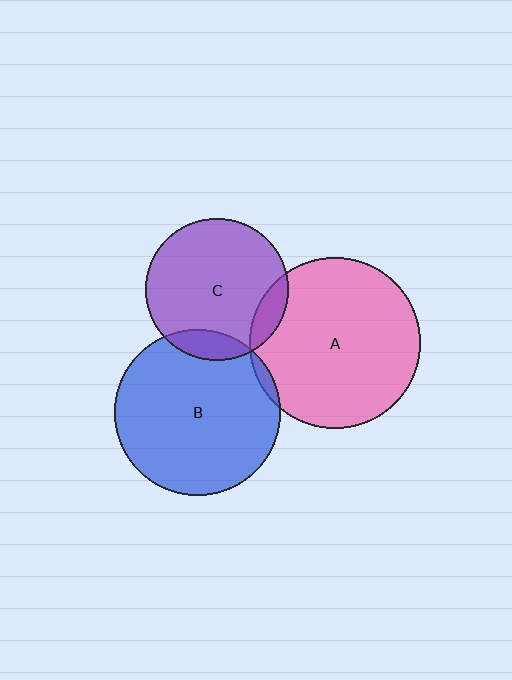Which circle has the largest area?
Circle A (pink).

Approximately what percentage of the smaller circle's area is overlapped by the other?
Approximately 10%.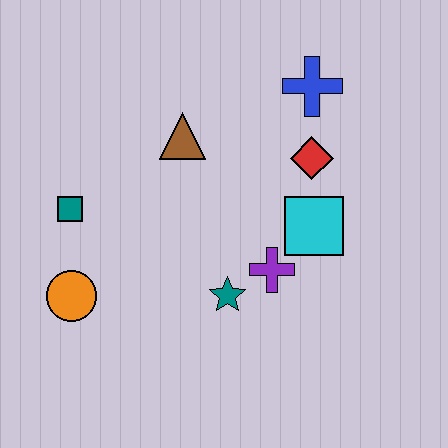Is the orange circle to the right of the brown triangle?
No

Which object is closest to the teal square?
The orange circle is closest to the teal square.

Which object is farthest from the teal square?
The blue cross is farthest from the teal square.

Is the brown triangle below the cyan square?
No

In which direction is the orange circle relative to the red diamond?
The orange circle is to the left of the red diamond.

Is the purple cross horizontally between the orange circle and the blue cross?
Yes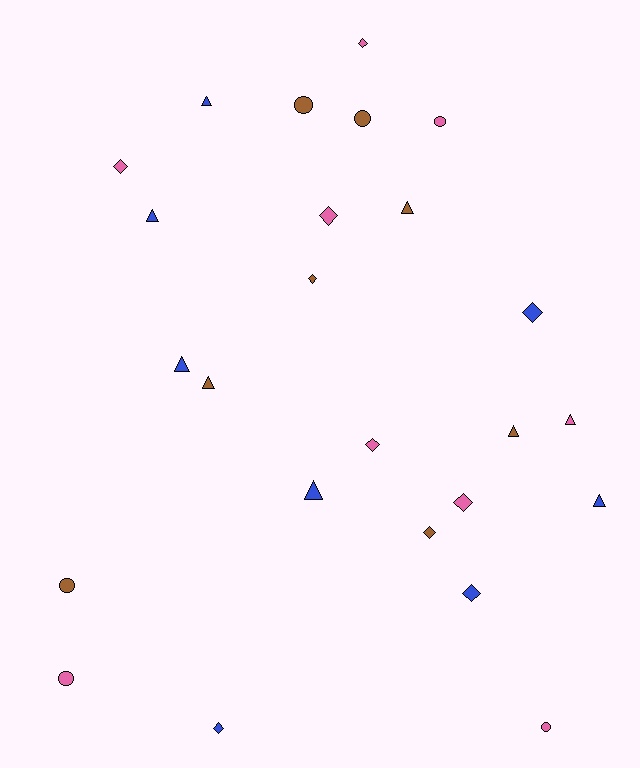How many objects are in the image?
There are 25 objects.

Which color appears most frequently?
Pink, with 9 objects.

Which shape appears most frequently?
Diamond, with 10 objects.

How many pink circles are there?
There are 3 pink circles.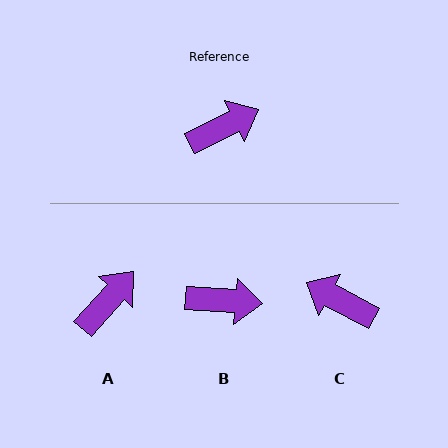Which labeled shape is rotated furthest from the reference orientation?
C, about 125 degrees away.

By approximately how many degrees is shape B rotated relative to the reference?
Approximately 31 degrees clockwise.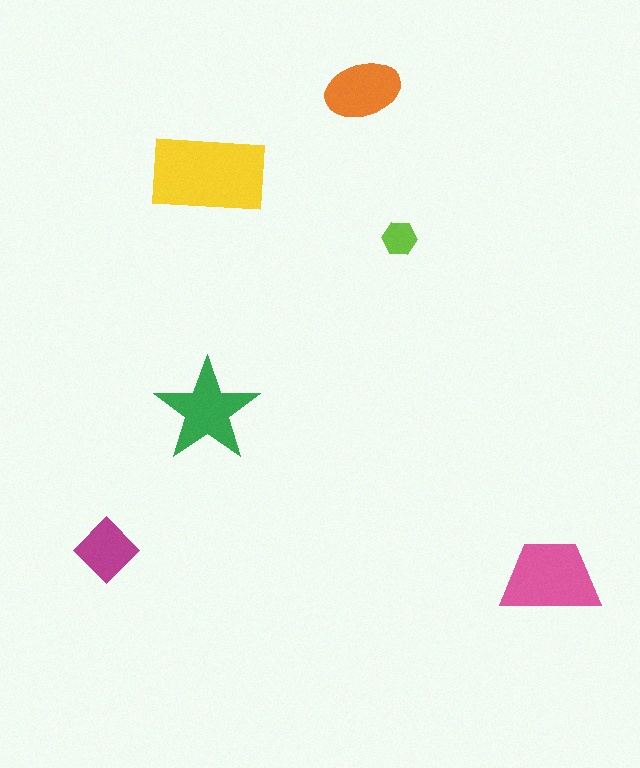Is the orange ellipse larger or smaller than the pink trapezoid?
Smaller.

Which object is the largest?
The yellow rectangle.